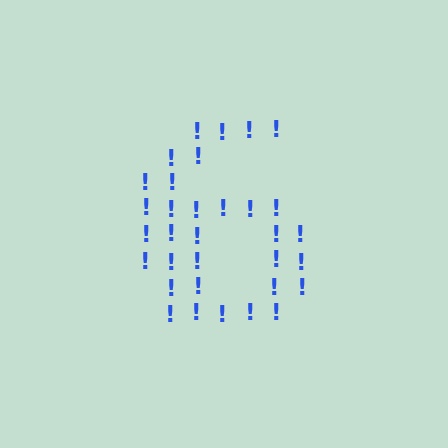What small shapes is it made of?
It is made of small exclamation marks.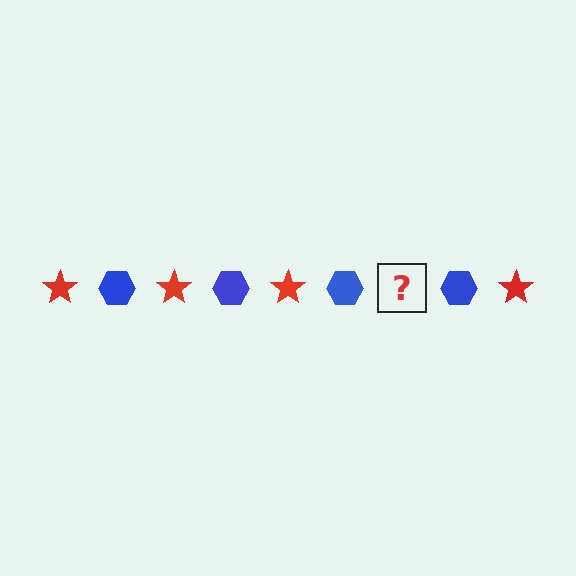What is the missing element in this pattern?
The missing element is a red star.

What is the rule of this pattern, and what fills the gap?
The rule is that the pattern alternates between red star and blue hexagon. The gap should be filled with a red star.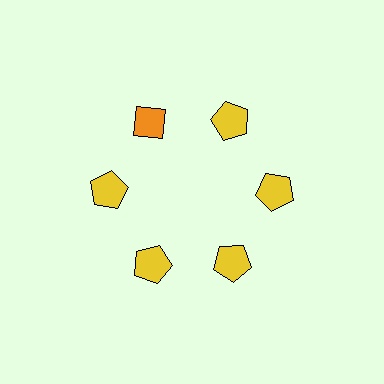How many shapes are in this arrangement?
There are 6 shapes arranged in a ring pattern.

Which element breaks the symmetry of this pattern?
The orange diamond at roughly the 11 o'clock position breaks the symmetry. All other shapes are yellow pentagons.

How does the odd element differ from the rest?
It differs in both color (orange instead of yellow) and shape (diamond instead of pentagon).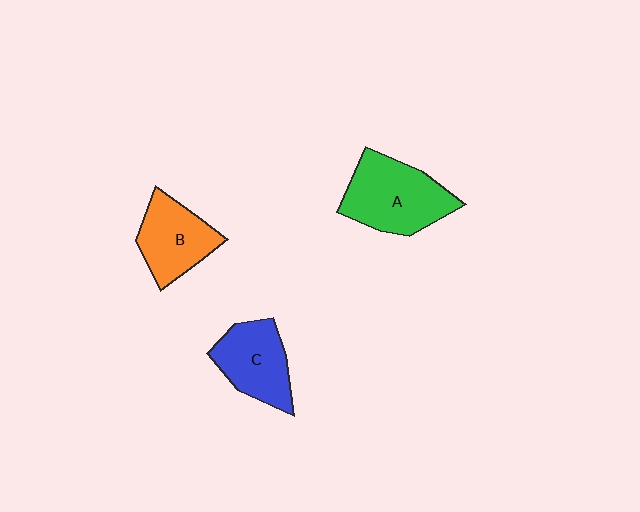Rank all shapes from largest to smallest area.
From largest to smallest: A (green), C (blue), B (orange).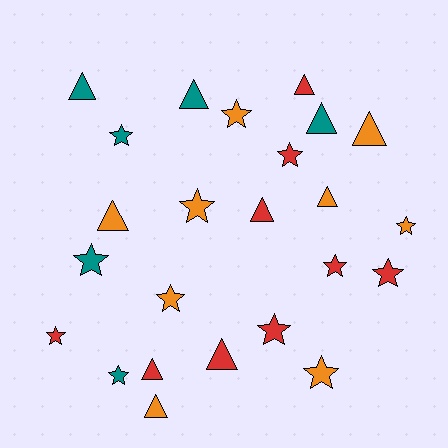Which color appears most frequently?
Red, with 9 objects.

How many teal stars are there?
There are 3 teal stars.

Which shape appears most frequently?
Star, with 13 objects.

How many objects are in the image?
There are 24 objects.